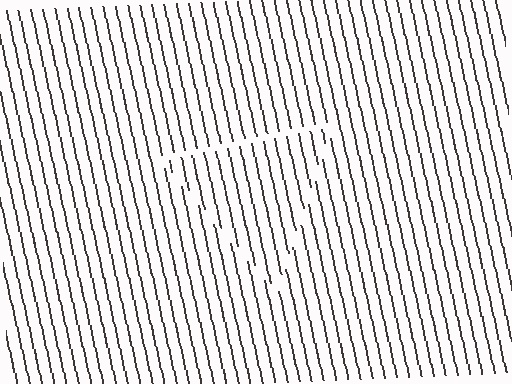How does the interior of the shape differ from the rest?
The interior of the shape contains the same grating, shifted by half a period — the contour is defined by the phase discontinuity where line-ends from the inner and outer gratings abut.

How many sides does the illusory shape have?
3 sides — the line-ends trace a triangle.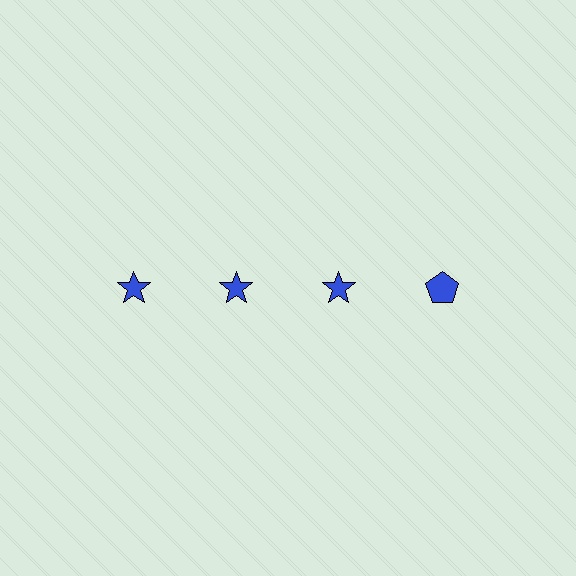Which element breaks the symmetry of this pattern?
The blue pentagon in the top row, second from right column breaks the symmetry. All other shapes are blue stars.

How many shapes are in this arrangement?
There are 4 shapes arranged in a grid pattern.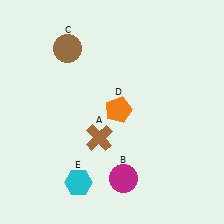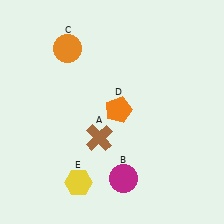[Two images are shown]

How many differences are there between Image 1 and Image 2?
There are 2 differences between the two images.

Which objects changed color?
C changed from brown to orange. E changed from cyan to yellow.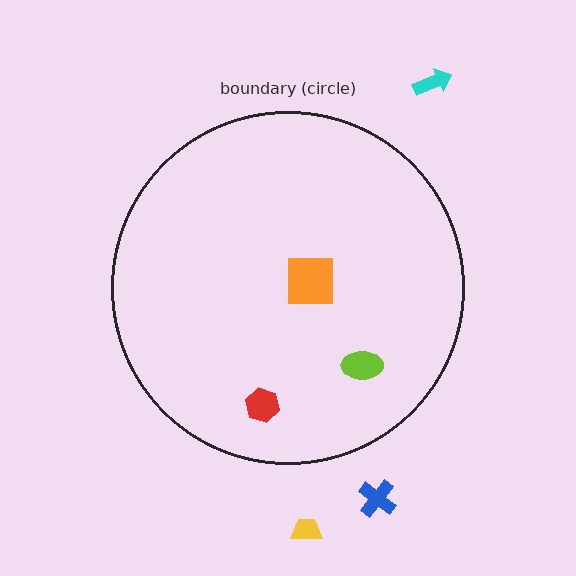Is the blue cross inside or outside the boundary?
Outside.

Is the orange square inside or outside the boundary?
Inside.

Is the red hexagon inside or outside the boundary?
Inside.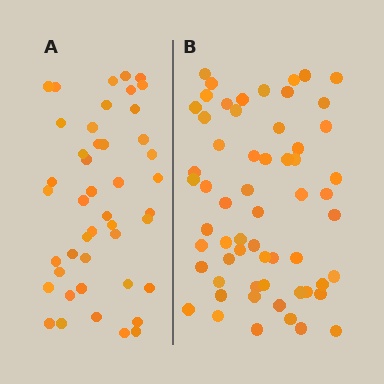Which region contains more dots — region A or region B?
Region B (the right region) has more dots.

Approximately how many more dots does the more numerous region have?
Region B has approximately 15 more dots than region A.